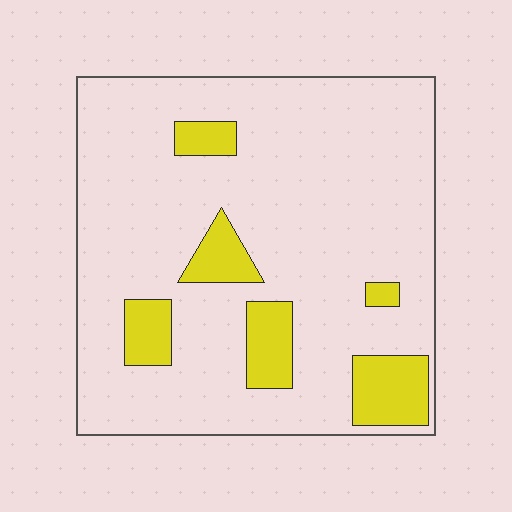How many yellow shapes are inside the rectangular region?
6.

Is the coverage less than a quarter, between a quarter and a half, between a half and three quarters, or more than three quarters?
Less than a quarter.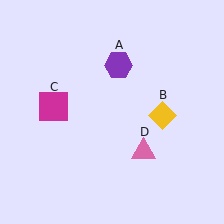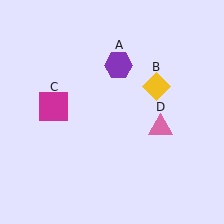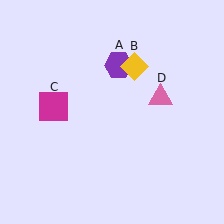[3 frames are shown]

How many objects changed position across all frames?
2 objects changed position: yellow diamond (object B), pink triangle (object D).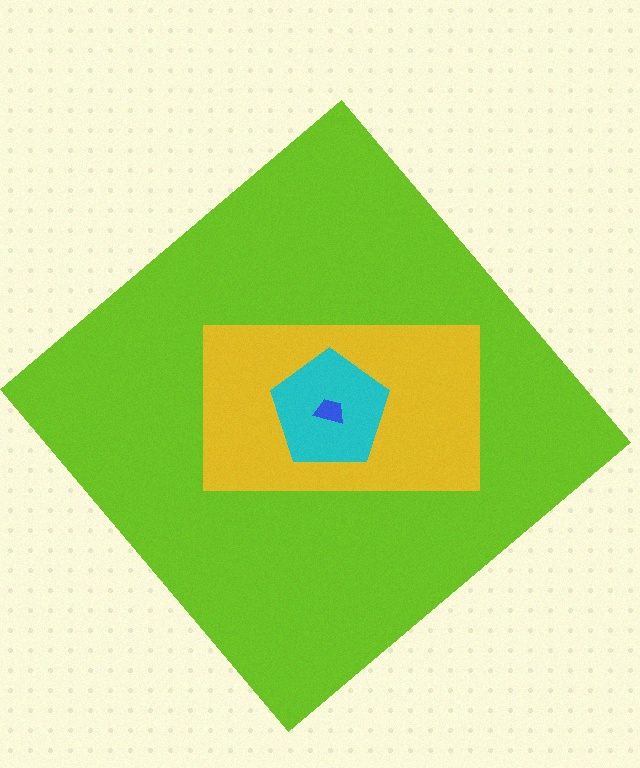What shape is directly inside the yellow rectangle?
The cyan pentagon.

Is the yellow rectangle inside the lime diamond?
Yes.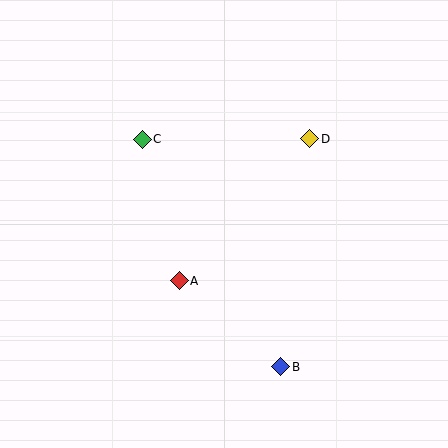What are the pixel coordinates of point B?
Point B is at (281, 367).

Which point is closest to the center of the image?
Point A at (179, 281) is closest to the center.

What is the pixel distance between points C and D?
The distance between C and D is 167 pixels.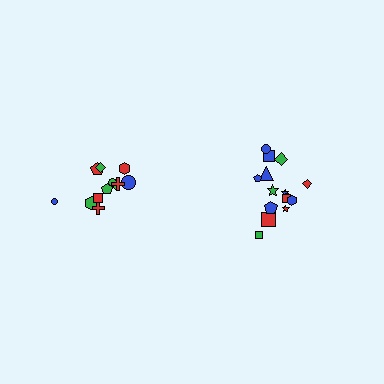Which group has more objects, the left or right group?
The right group.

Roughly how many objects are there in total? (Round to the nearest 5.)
Roughly 25 objects in total.